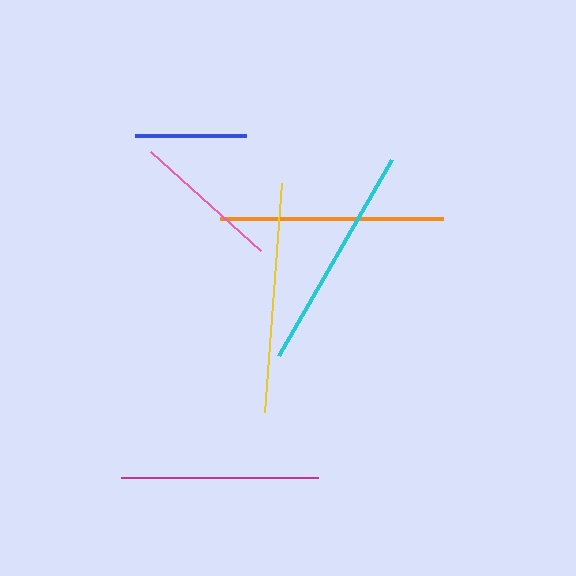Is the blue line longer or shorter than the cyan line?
The cyan line is longer than the blue line.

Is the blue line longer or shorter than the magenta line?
The magenta line is longer than the blue line.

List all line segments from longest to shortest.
From longest to shortest: yellow, cyan, orange, magenta, pink, blue.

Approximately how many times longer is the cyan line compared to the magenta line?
The cyan line is approximately 1.1 times the length of the magenta line.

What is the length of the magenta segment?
The magenta segment is approximately 197 pixels long.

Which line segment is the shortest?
The blue line is the shortest at approximately 111 pixels.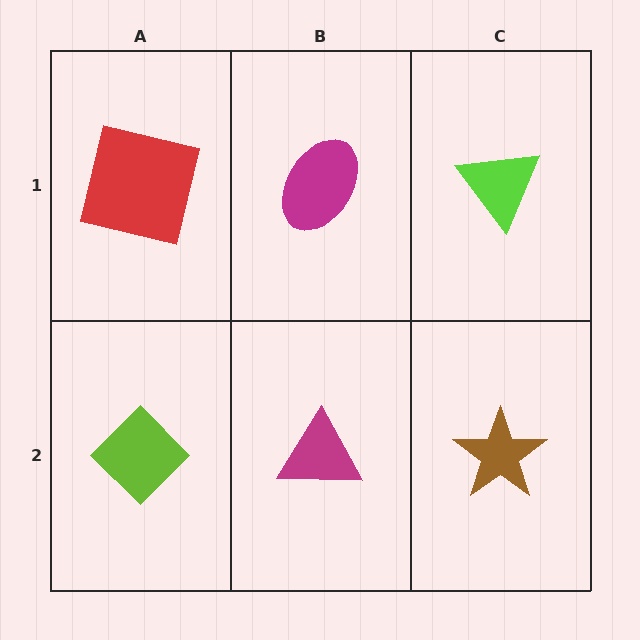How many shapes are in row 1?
3 shapes.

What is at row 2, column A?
A lime diamond.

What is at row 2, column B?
A magenta triangle.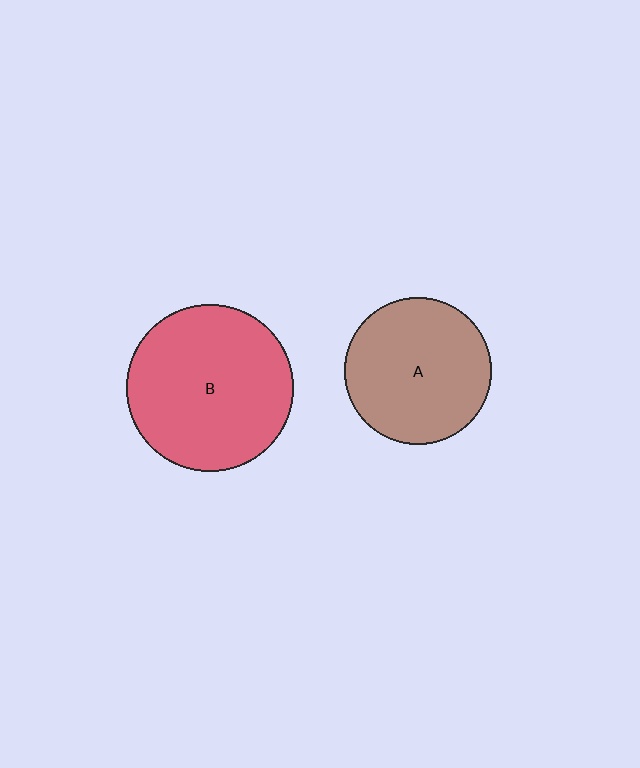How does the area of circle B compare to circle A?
Approximately 1.3 times.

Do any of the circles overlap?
No, none of the circles overlap.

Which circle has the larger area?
Circle B (red).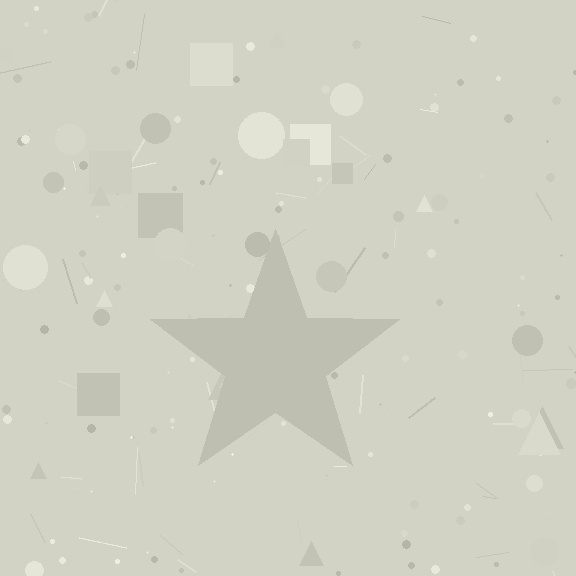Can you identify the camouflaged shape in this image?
The camouflaged shape is a star.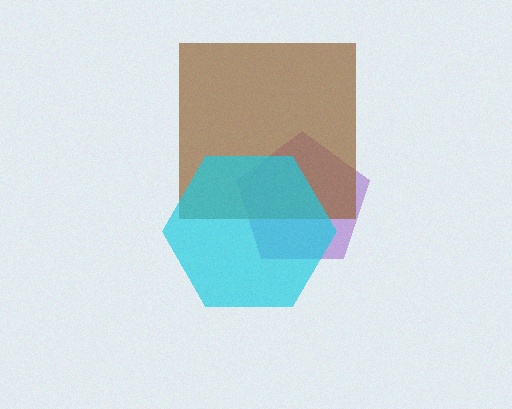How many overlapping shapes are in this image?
There are 3 overlapping shapes in the image.